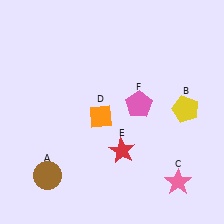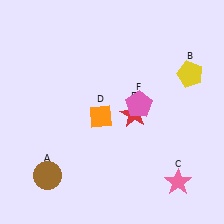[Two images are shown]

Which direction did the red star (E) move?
The red star (E) moved up.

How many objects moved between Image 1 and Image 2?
2 objects moved between the two images.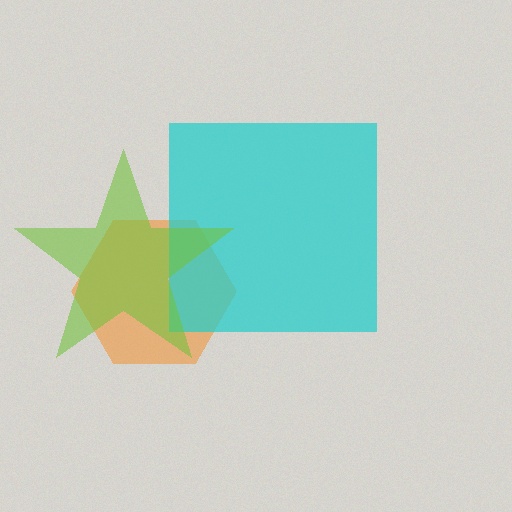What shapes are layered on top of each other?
The layered shapes are: an orange hexagon, a cyan square, a lime star.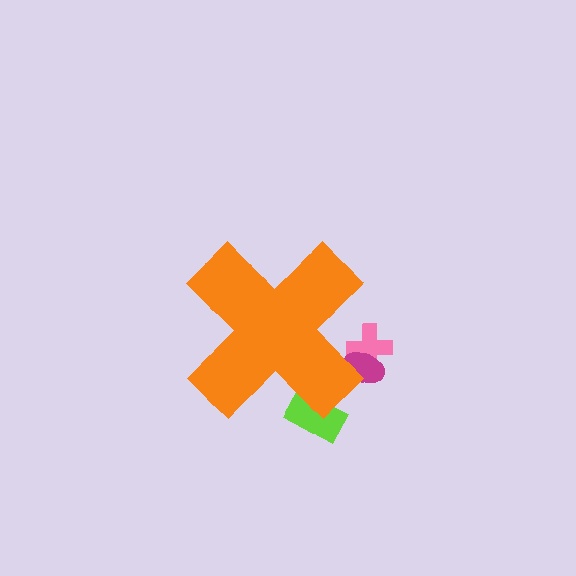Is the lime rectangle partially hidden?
Yes, the lime rectangle is partially hidden behind the orange cross.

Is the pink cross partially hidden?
Yes, the pink cross is partially hidden behind the orange cross.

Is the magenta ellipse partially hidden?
Yes, the magenta ellipse is partially hidden behind the orange cross.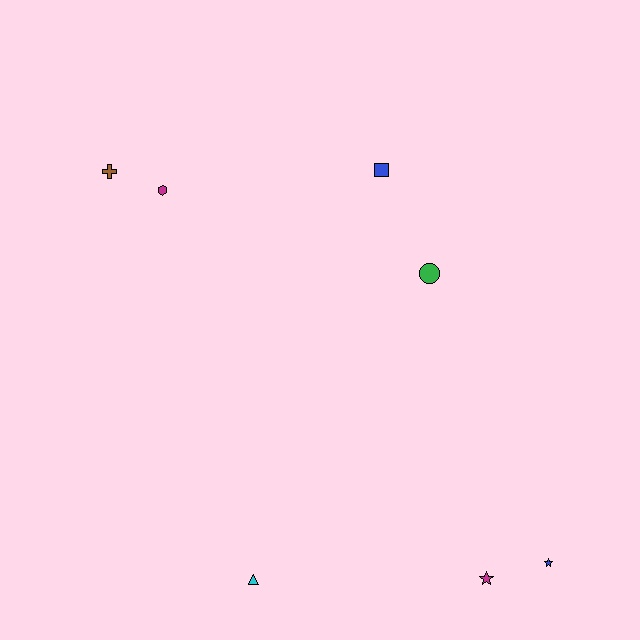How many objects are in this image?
There are 7 objects.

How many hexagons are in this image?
There is 1 hexagon.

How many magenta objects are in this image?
There are 2 magenta objects.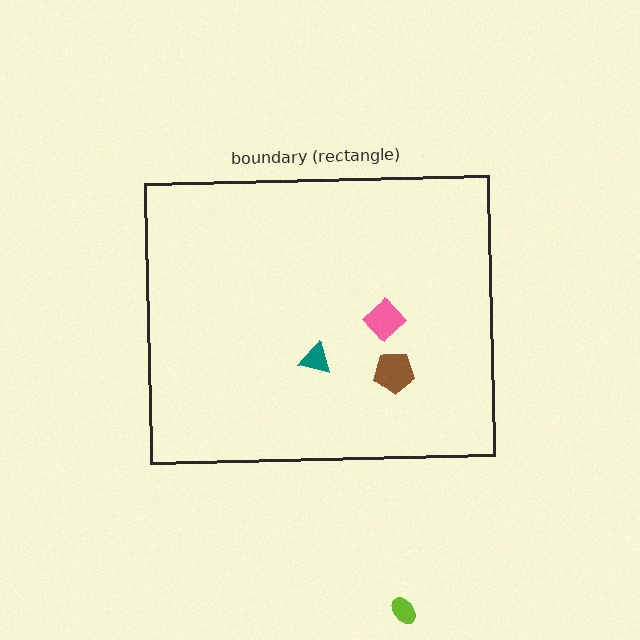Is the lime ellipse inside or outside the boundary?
Outside.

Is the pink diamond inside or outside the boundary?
Inside.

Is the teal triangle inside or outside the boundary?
Inside.